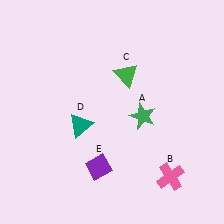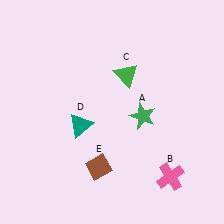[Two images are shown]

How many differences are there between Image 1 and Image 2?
There is 1 difference between the two images.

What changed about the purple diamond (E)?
In Image 1, E is purple. In Image 2, it changed to brown.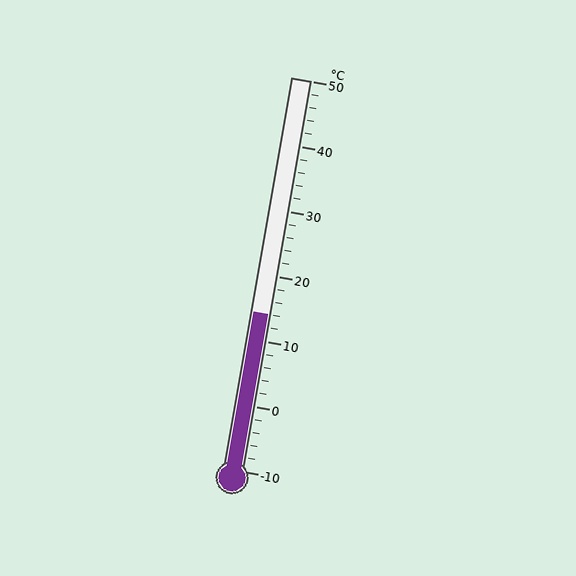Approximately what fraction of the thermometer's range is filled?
The thermometer is filled to approximately 40% of its range.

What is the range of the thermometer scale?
The thermometer scale ranges from -10°C to 50°C.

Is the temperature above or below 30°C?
The temperature is below 30°C.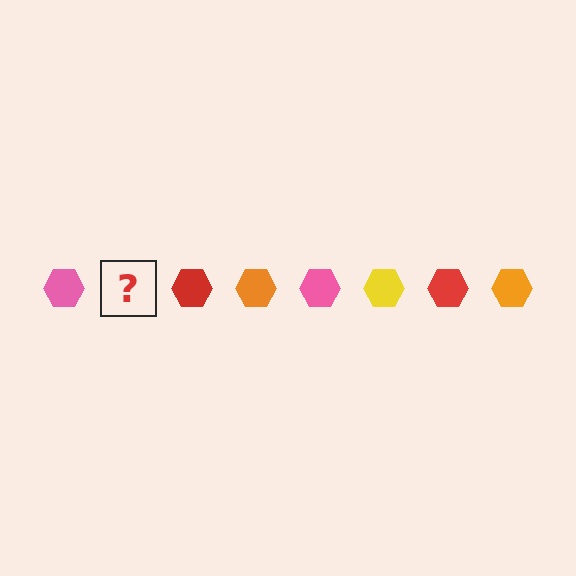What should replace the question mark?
The question mark should be replaced with a yellow hexagon.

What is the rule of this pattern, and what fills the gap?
The rule is that the pattern cycles through pink, yellow, red, orange hexagons. The gap should be filled with a yellow hexagon.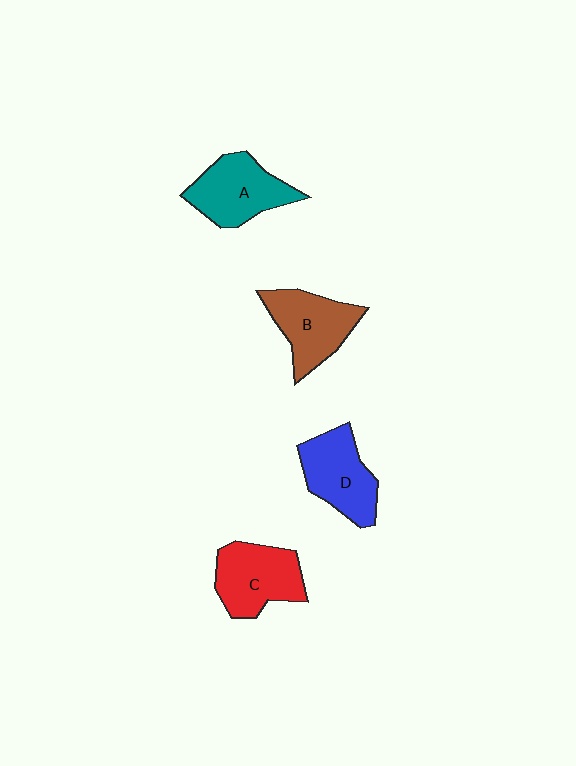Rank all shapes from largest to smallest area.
From largest to smallest: C (red), A (teal), D (blue), B (brown).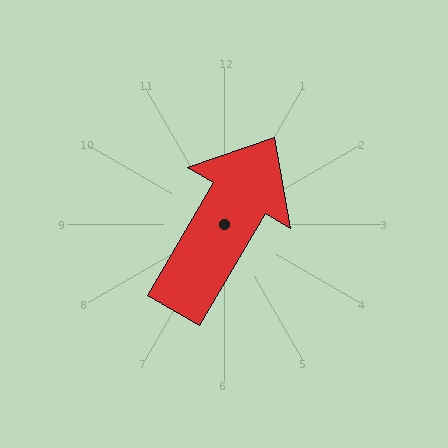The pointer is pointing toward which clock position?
Roughly 1 o'clock.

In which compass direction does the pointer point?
Northeast.